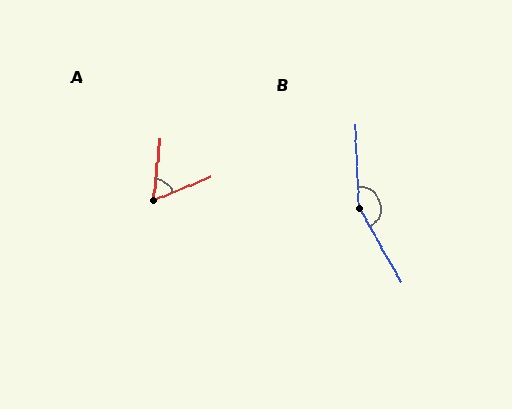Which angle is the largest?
B, at approximately 153 degrees.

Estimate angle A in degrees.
Approximately 61 degrees.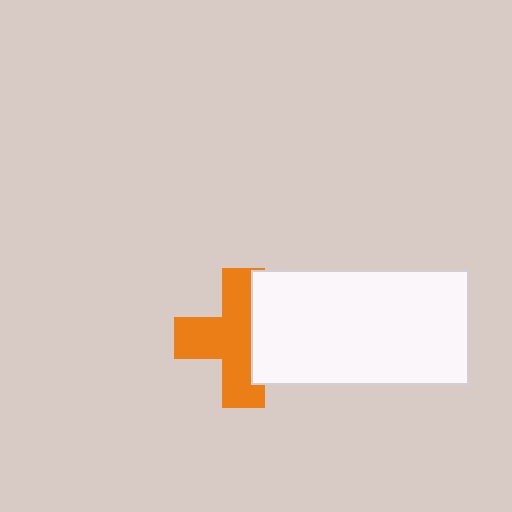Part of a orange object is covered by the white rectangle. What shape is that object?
It is a cross.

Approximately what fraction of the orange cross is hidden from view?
Roughly 36% of the orange cross is hidden behind the white rectangle.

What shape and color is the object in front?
The object in front is a white rectangle.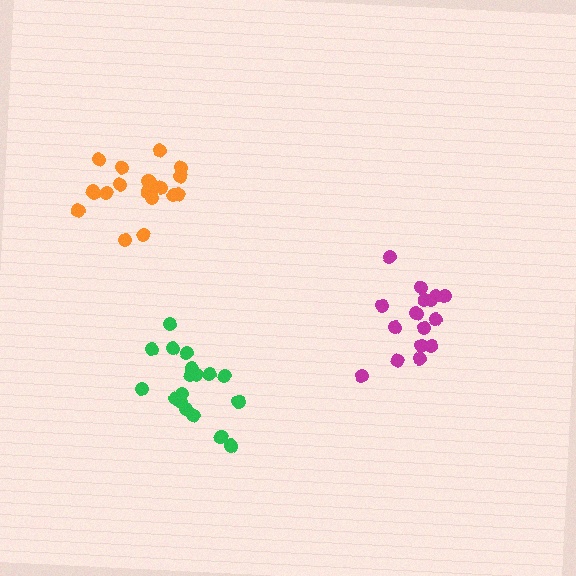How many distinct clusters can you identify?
There are 3 distinct clusters.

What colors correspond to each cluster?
The clusters are colored: orange, green, magenta.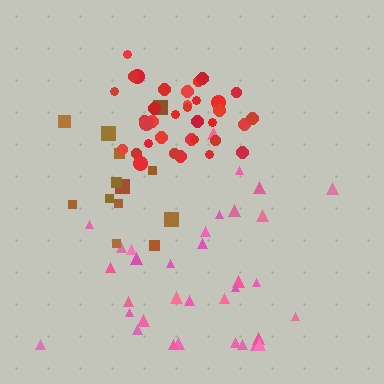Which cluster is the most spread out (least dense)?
Brown.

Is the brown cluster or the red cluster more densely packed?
Red.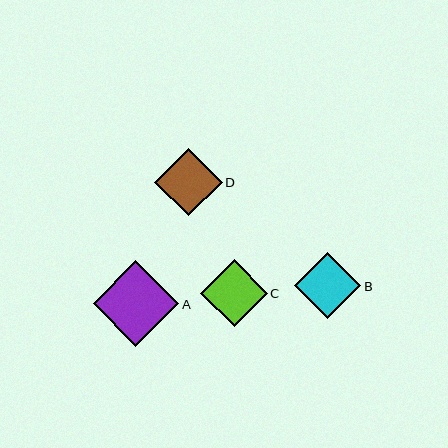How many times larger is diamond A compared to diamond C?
Diamond A is approximately 1.3 times the size of diamond C.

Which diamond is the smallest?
Diamond B is the smallest with a size of approximately 66 pixels.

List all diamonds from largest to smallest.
From largest to smallest: A, D, C, B.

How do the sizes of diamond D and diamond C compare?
Diamond D and diamond C are approximately the same size.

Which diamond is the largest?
Diamond A is the largest with a size of approximately 85 pixels.